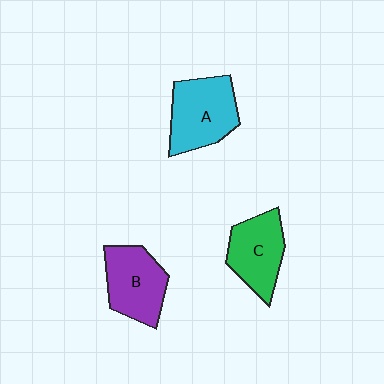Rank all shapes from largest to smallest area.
From largest to smallest: A (cyan), B (purple), C (green).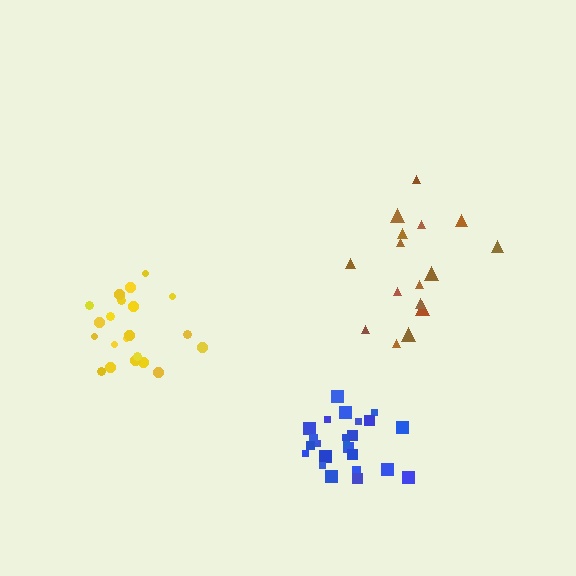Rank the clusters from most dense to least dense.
blue, yellow, brown.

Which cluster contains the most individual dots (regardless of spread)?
Blue (24).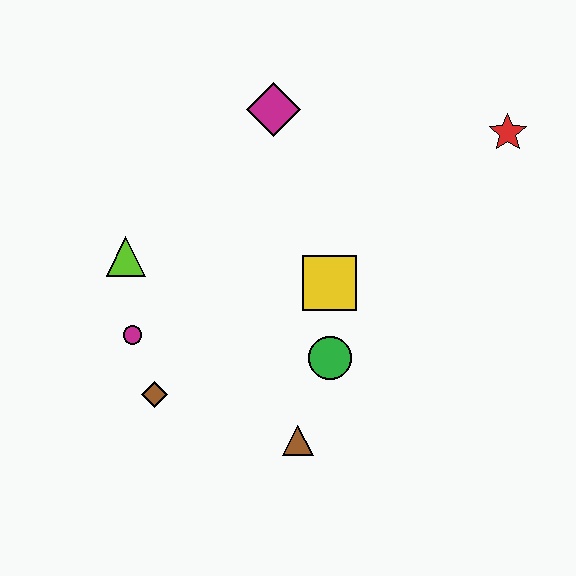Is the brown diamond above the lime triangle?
No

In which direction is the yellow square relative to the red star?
The yellow square is to the left of the red star.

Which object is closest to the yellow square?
The green circle is closest to the yellow square.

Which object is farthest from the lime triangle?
The red star is farthest from the lime triangle.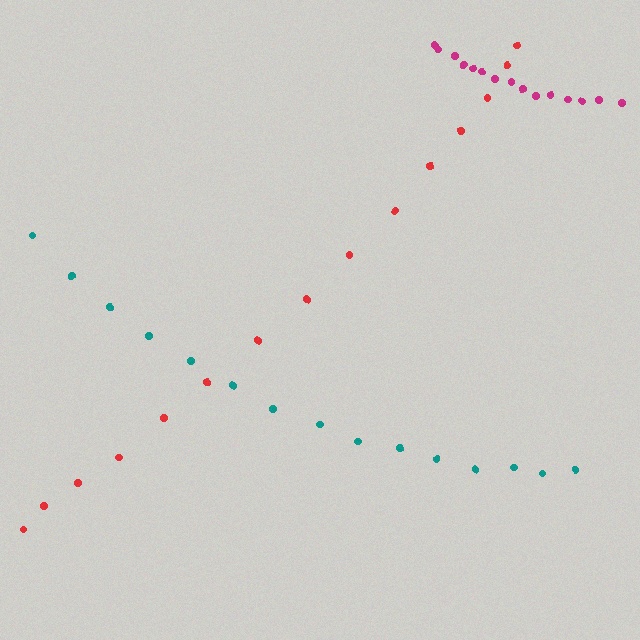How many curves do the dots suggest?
There are 3 distinct paths.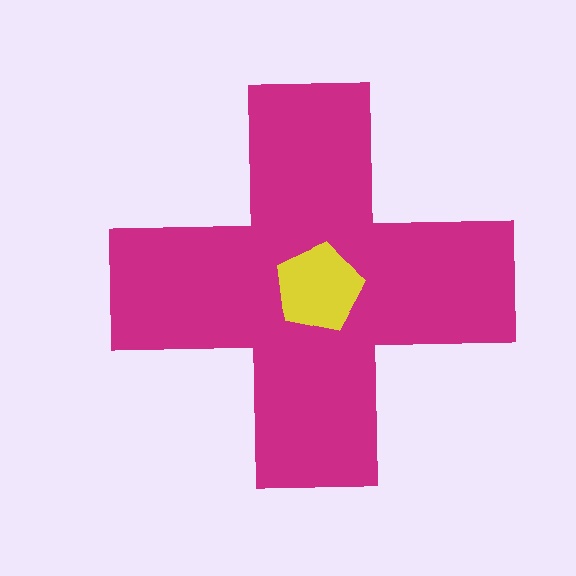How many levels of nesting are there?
2.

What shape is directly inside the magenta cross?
The yellow pentagon.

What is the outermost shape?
The magenta cross.